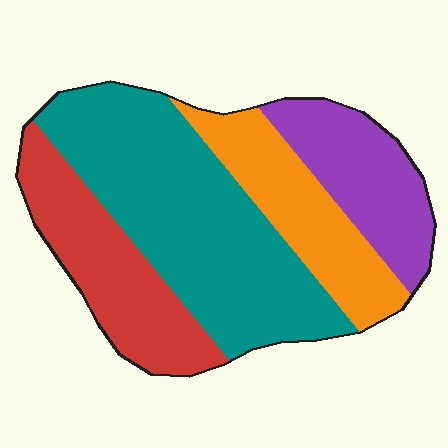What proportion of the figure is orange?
Orange takes up about one fifth (1/5) of the figure.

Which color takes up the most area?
Teal, at roughly 40%.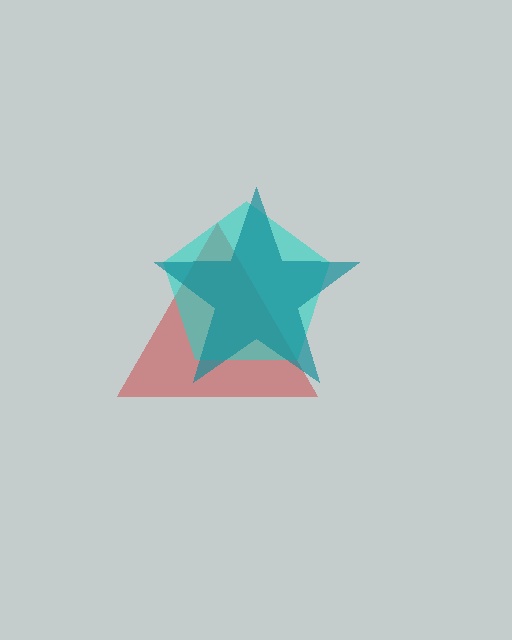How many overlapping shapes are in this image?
There are 3 overlapping shapes in the image.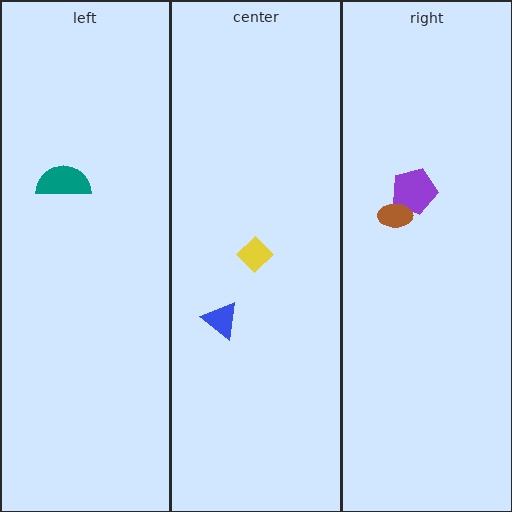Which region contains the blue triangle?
The center region.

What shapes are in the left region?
The teal semicircle.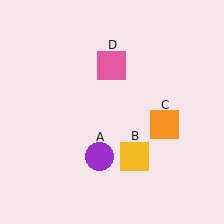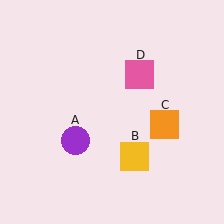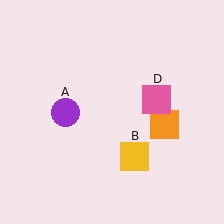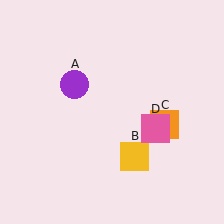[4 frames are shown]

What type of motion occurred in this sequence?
The purple circle (object A), pink square (object D) rotated clockwise around the center of the scene.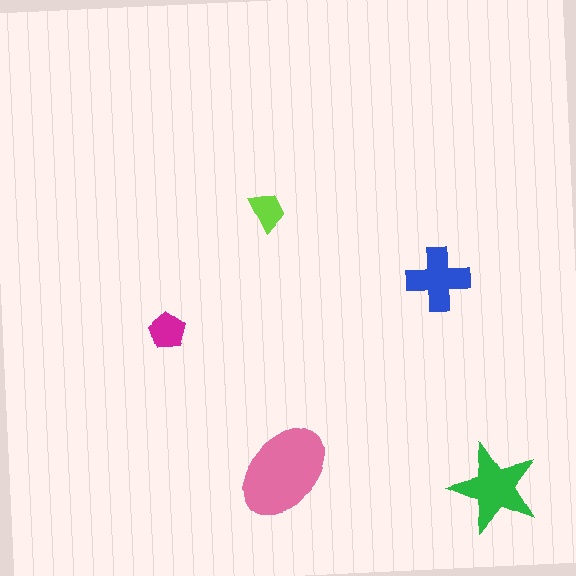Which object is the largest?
The pink ellipse.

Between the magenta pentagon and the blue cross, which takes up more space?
The blue cross.